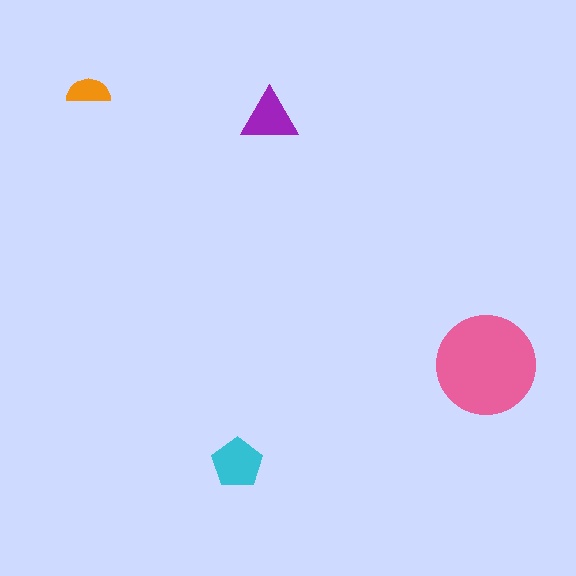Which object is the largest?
The pink circle.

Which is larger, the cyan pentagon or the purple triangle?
The cyan pentagon.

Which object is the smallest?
The orange semicircle.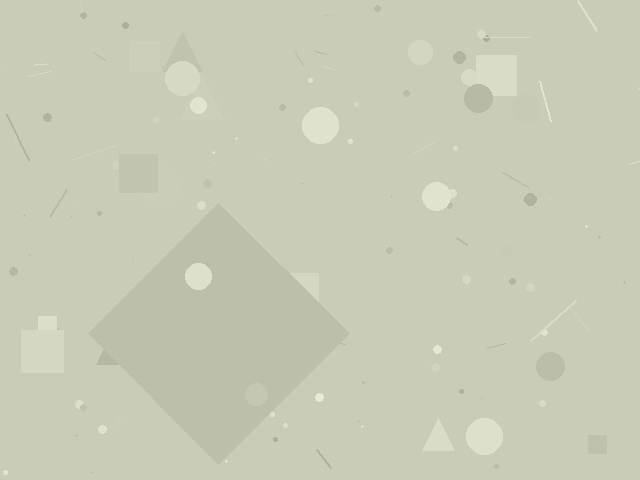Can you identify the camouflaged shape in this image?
The camouflaged shape is a diamond.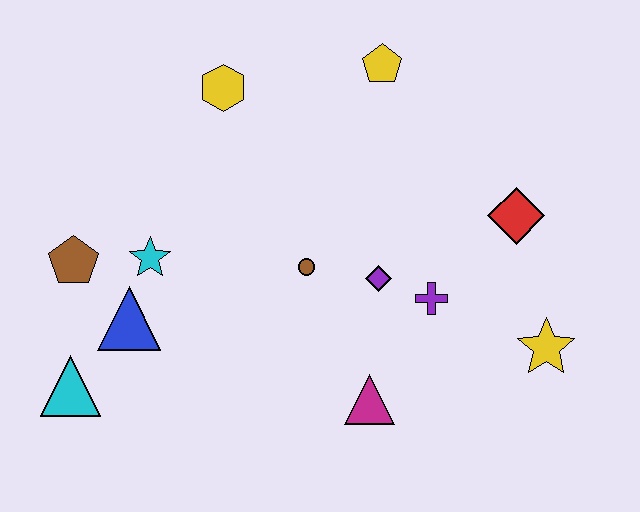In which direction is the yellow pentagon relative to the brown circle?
The yellow pentagon is above the brown circle.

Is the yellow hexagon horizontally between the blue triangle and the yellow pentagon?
Yes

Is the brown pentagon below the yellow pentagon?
Yes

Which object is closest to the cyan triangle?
The blue triangle is closest to the cyan triangle.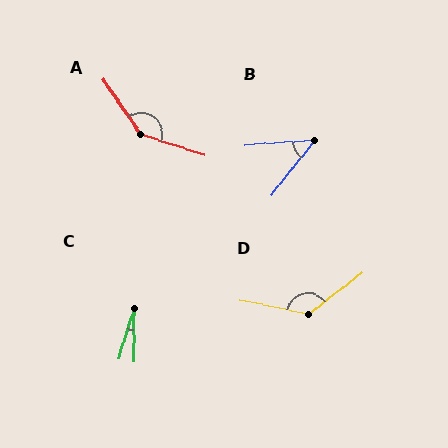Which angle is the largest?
A, at approximately 143 degrees.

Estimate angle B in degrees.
Approximately 48 degrees.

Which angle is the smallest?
C, at approximately 17 degrees.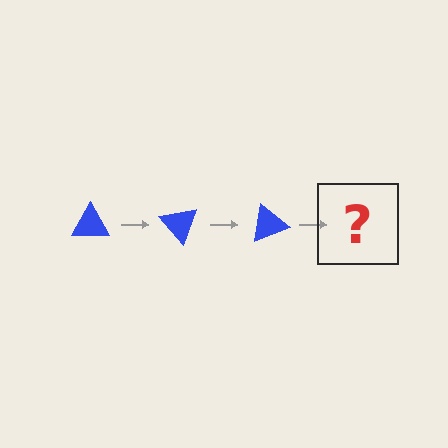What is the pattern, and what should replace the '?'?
The pattern is that the triangle rotates 50 degrees each step. The '?' should be a blue triangle rotated 150 degrees.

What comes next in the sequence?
The next element should be a blue triangle rotated 150 degrees.